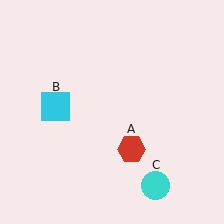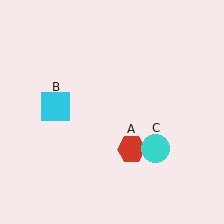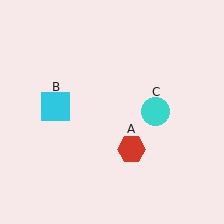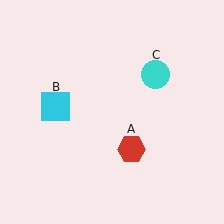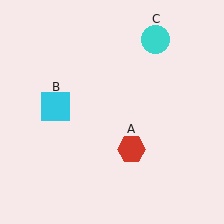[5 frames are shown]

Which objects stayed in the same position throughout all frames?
Red hexagon (object A) and cyan square (object B) remained stationary.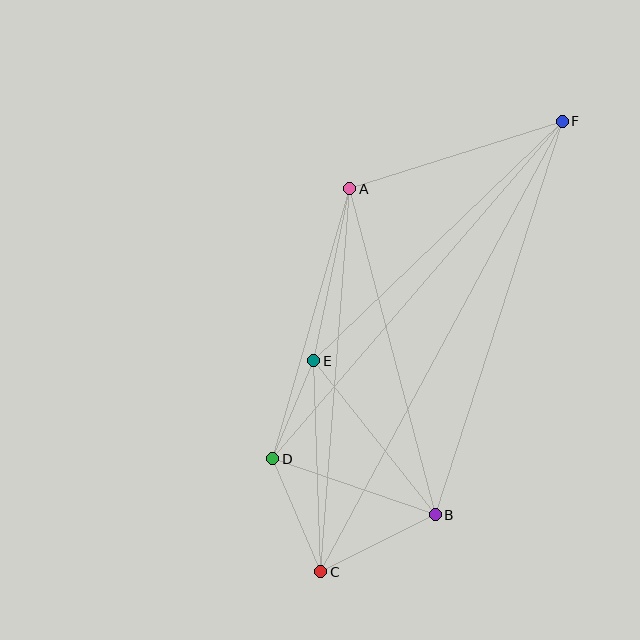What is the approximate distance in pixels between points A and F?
The distance between A and F is approximately 223 pixels.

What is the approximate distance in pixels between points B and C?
The distance between B and C is approximately 128 pixels.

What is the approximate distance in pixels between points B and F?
The distance between B and F is approximately 413 pixels.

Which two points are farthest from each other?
Points C and F are farthest from each other.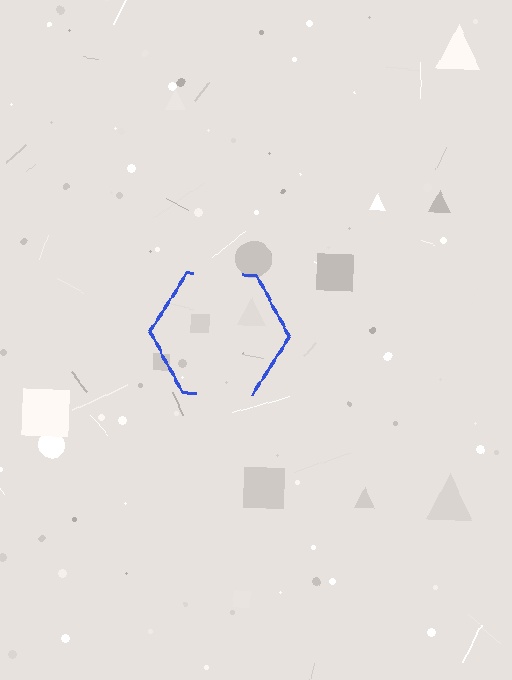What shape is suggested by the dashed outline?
The dashed outline suggests a hexagon.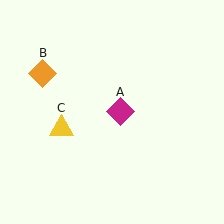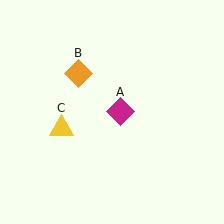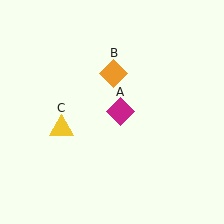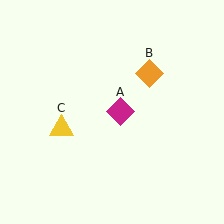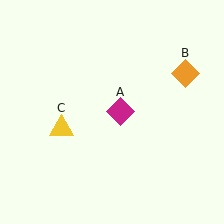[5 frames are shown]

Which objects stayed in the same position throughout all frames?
Magenta diamond (object A) and yellow triangle (object C) remained stationary.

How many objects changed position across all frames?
1 object changed position: orange diamond (object B).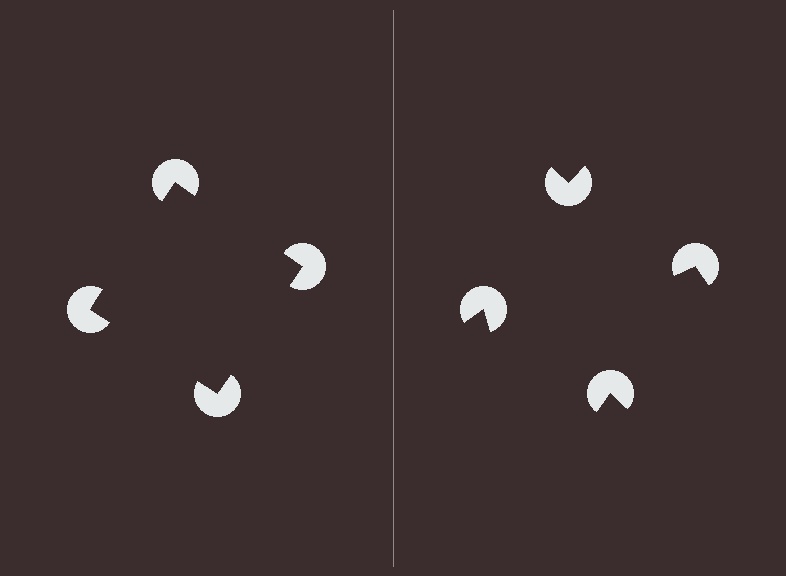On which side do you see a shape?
An illusory square appears on the left side. On the right side the wedge cuts are rotated, so no coherent shape forms.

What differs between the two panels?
The pac-man discs are positioned identically on both sides; only the wedge orientations differ. On the left they align to a square; on the right they are misaligned.